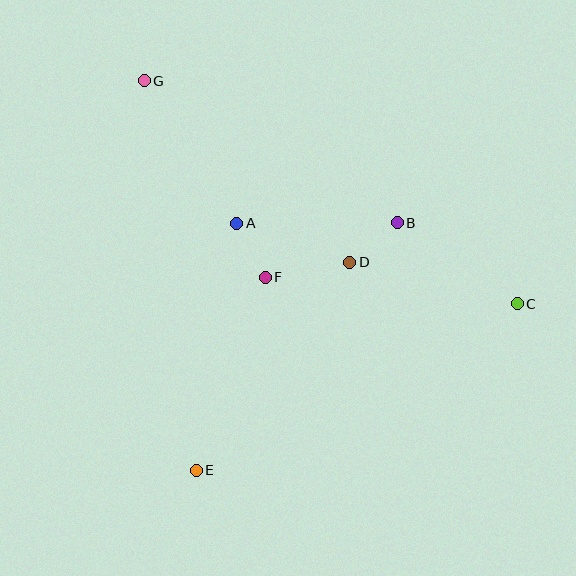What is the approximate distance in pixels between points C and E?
The distance between C and E is approximately 362 pixels.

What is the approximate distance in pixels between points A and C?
The distance between A and C is approximately 292 pixels.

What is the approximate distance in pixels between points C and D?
The distance between C and D is approximately 172 pixels.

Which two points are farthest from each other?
Points C and G are farthest from each other.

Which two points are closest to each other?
Points A and F are closest to each other.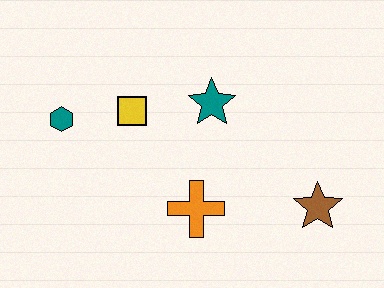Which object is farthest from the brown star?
The teal hexagon is farthest from the brown star.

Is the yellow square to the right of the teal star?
No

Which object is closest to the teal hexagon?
The yellow square is closest to the teal hexagon.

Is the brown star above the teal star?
No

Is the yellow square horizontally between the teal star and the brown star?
No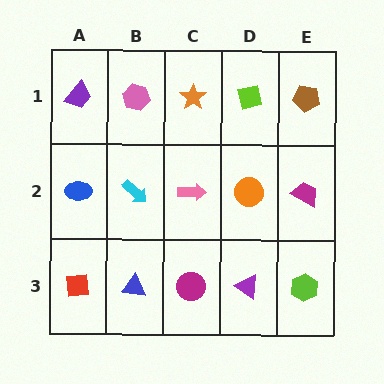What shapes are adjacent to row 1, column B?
A cyan arrow (row 2, column B), a purple trapezoid (row 1, column A), an orange star (row 1, column C).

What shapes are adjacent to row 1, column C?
A pink arrow (row 2, column C), a pink hexagon (row 1, column B), a lime square (row 1, column D).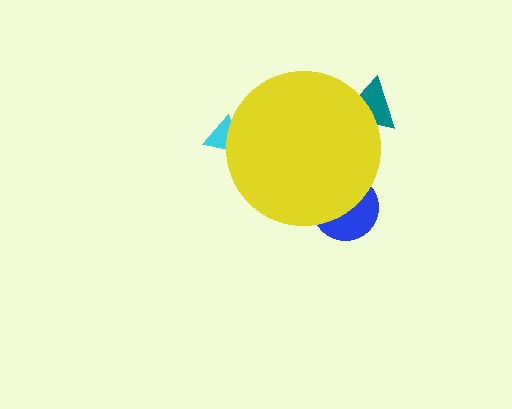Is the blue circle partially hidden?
Yes, the blue circle is partially hidden behind the yellow circle.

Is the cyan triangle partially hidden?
Yes, the cyan triangle is partially hidden behind the yellow circle.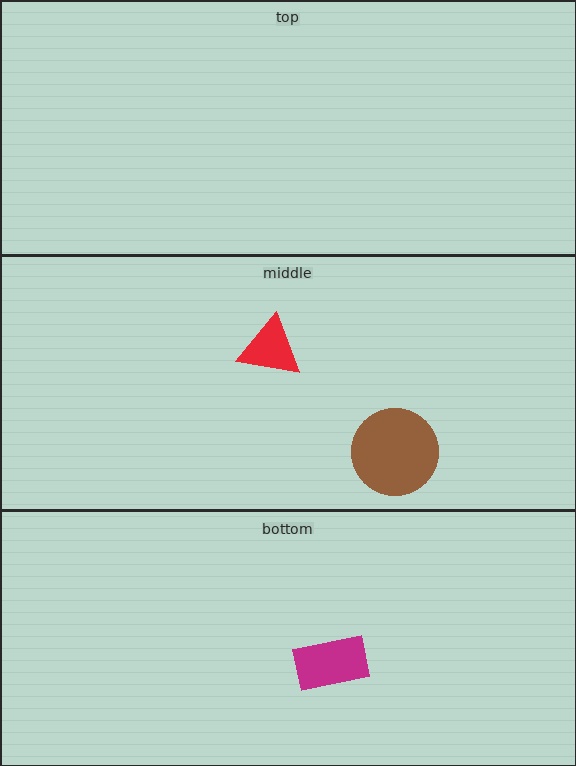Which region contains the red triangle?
The middle region.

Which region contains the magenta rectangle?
The bottom region.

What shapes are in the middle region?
The red triangle, the brown circle.